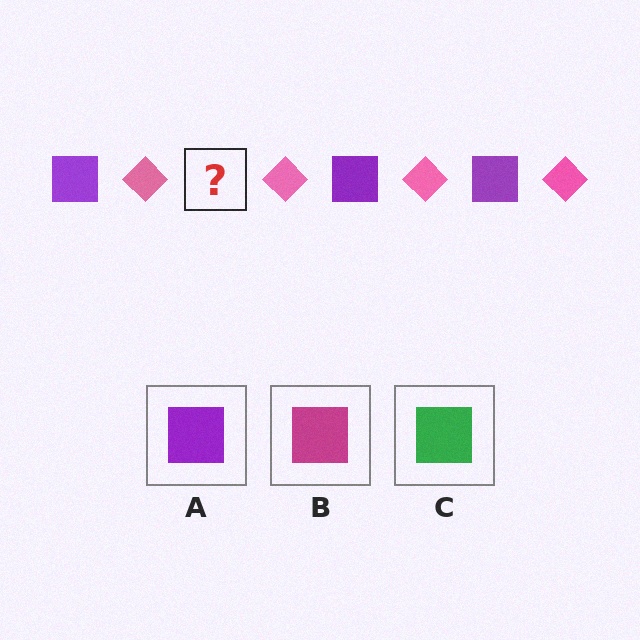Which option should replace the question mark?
Option A.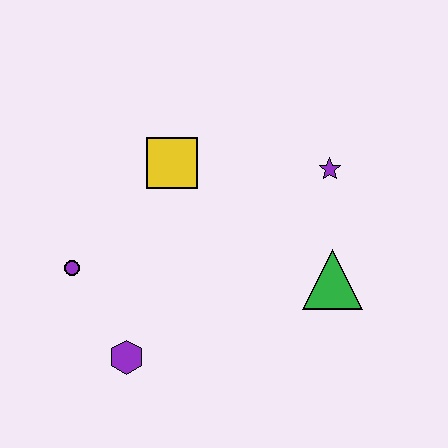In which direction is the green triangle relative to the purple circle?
The green triangle is to the right of the purple circle.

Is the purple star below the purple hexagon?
No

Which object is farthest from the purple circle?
The purple star is farthest from the purple circle.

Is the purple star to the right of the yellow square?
Yes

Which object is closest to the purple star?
The green triangle is closest to the purple star.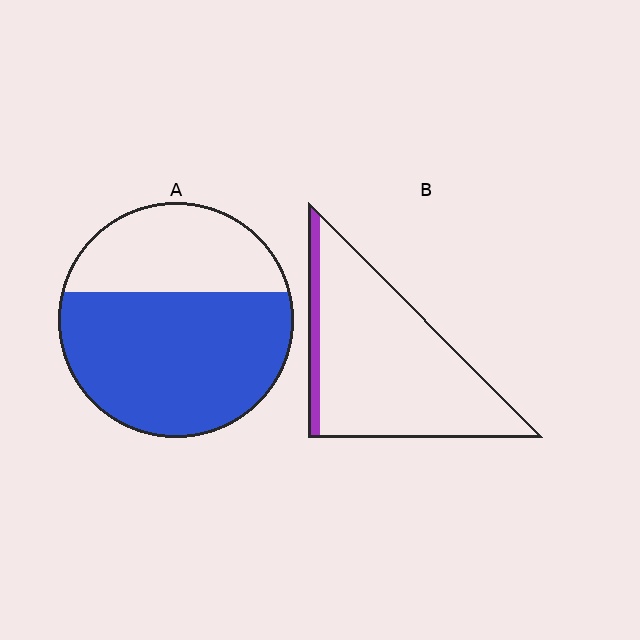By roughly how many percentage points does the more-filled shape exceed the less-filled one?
By roughly 55 percentage points (A over B).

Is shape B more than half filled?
No.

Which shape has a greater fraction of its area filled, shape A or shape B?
Shape A.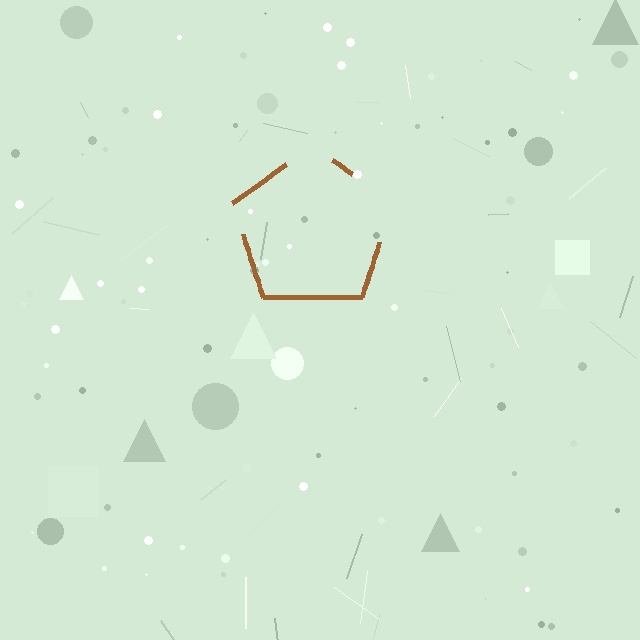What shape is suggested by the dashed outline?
The dashed outline suggests a pentagon.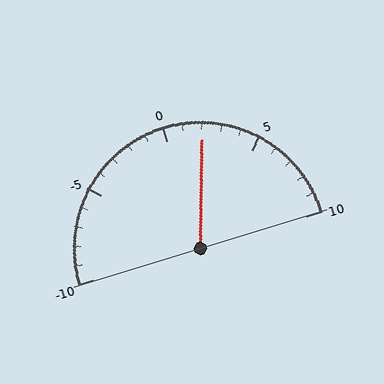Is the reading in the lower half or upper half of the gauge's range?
The reading is in the upper half of the range (-10 to 10).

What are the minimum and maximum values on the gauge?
The gauge ranges from -10 to 10.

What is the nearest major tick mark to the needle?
The nearest major tick mark is 0.